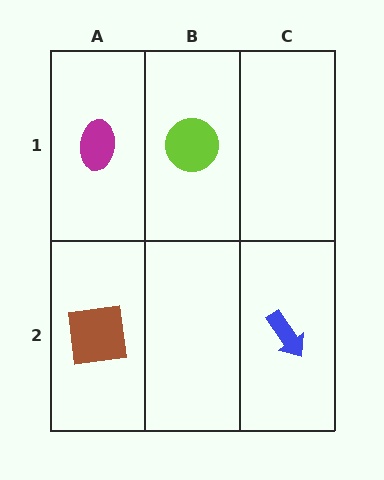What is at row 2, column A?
A brown square.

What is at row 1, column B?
A lime circle.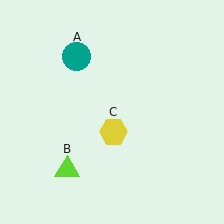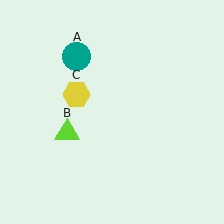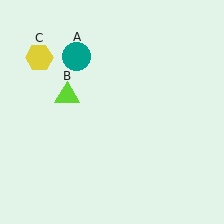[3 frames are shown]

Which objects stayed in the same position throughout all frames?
Teal circle (object A) remained stationary.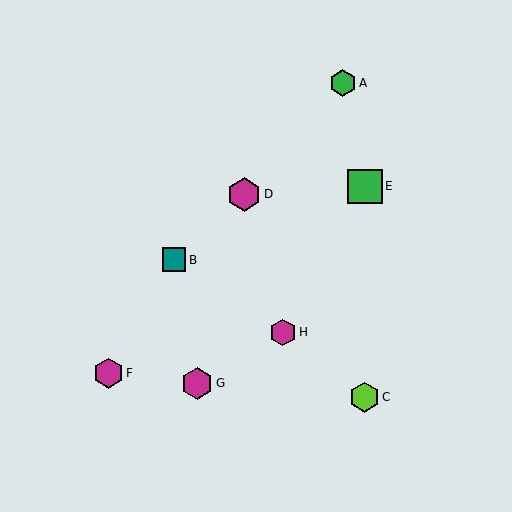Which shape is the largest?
The green square (labeled E) is the largest.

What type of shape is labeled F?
Shape F is a magenta hexagon.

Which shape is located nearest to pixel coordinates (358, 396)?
The lime hexagon (labeled C) at (364, 397) is nearest to that location.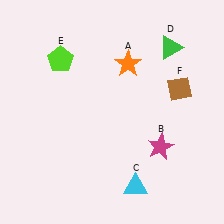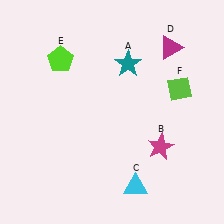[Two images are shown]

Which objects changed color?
A changed from orange to teal. D changed from green to magenta. F changed from brown to lime.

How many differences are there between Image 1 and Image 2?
There are 3 differences between the two images.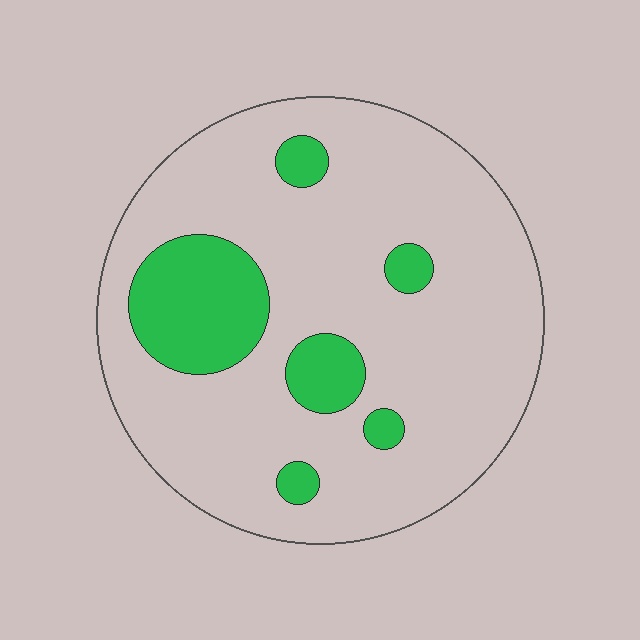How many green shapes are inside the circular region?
6.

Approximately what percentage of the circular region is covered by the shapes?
Approximately 20%.